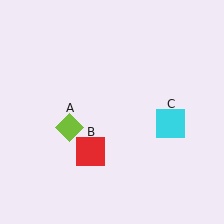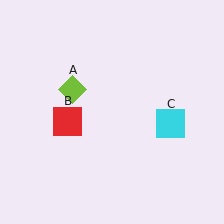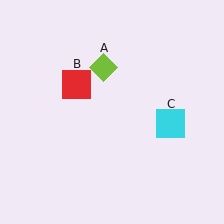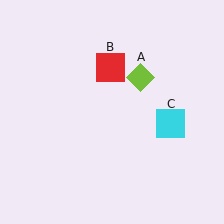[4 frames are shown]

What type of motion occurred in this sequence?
The lime diamond (object A), red square (object B) rotated clockwise around the center of the scene.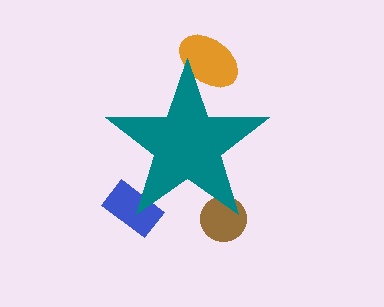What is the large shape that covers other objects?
A teal star.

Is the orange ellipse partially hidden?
Yes, the orange ellipse is partially hidden behind the teal star.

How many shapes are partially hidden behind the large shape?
3 shapes are partially hidden.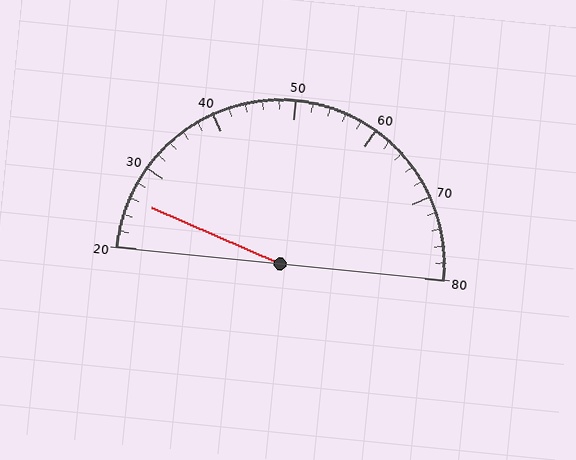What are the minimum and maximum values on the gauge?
The gauge ranges from 20 to 80.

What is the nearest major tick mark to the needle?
The nearest major tick mark is 30.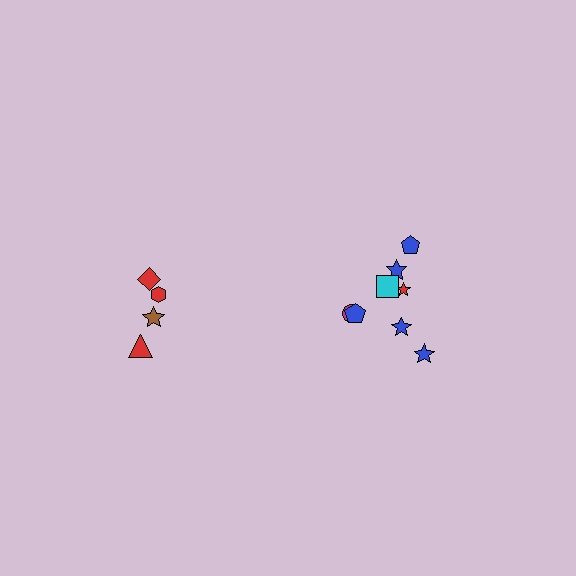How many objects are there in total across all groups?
There are 12 objects.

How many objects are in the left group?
There are 4 objects.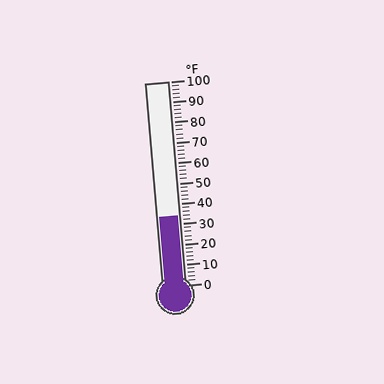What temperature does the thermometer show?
The thermometer shows approximately 34°F.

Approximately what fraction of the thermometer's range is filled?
The thermometer is filled to approximately 35% of its range.